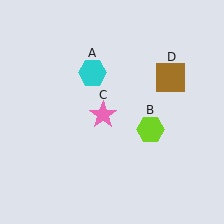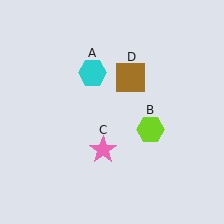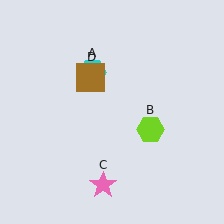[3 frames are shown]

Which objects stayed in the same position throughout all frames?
Cyan hexagon (object A) and lime hexagon (object B) remained stationary.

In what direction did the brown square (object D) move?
The brown square (object D) moved left.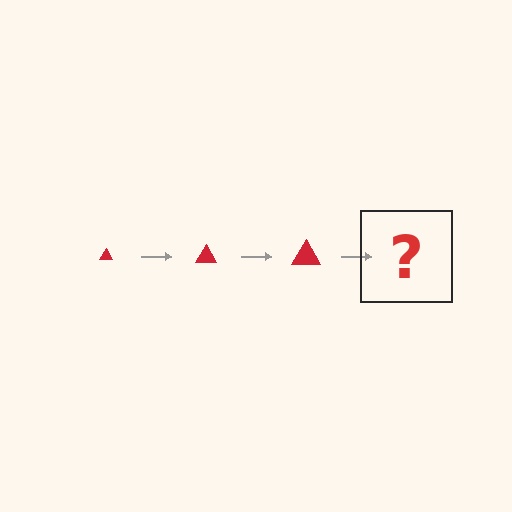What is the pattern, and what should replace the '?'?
The pattern is that the triangle gets progressively larger each step. The '?' should be a red triangle, larger than the previous one.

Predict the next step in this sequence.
The next step is a red triangle, larger than the previous one.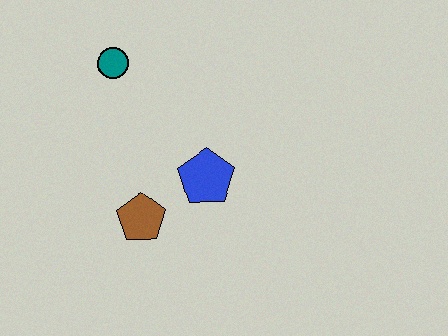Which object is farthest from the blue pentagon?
The teal circle is farthest from the blue pentagon.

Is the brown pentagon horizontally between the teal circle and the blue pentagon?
Yes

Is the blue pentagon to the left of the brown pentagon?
No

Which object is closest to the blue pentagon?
The brown pentagon is closest to the blue pentagon.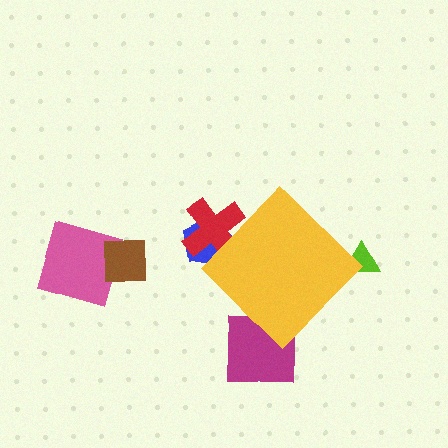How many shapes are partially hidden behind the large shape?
4 shapes are partially hidden.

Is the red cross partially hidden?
Yes, the red cross is partially hidden behind the yellow diamond.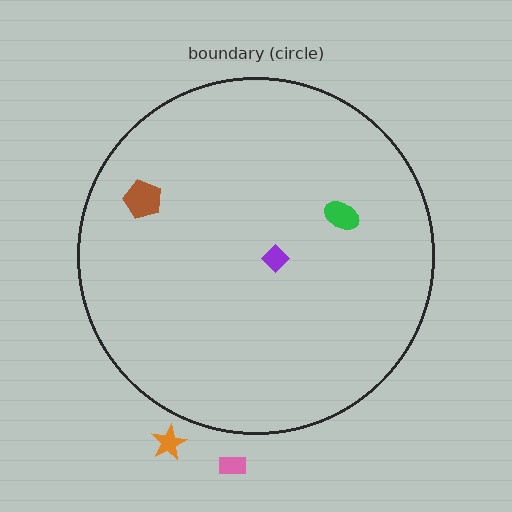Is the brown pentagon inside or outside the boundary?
Inside.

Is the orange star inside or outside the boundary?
Outside.